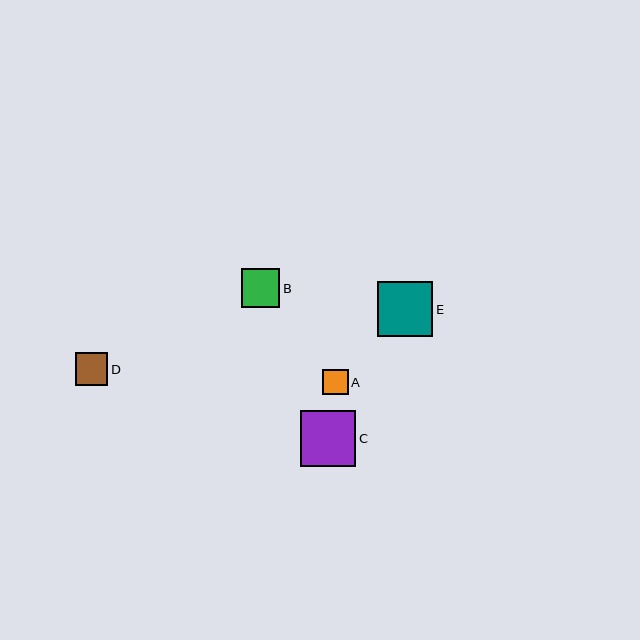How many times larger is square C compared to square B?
Square C is approximately 1.4 times the size of square B.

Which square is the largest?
Square C is the largest with a size of approximately 55 pixels.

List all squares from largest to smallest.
From largest to smallest: C, E, B, D, A.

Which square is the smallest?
Square A is the smallest with a size of approximately 25 pixels.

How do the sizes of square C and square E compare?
Square C and square E are approximately the same size.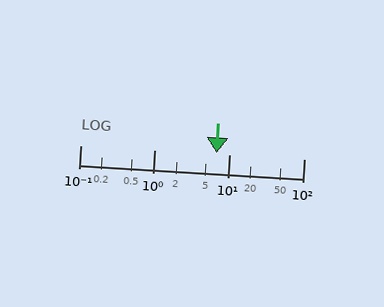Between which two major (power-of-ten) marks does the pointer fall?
The pointer is between 1 and 10.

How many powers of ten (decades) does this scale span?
The scale spans 3 decades, from 0.1 to 100.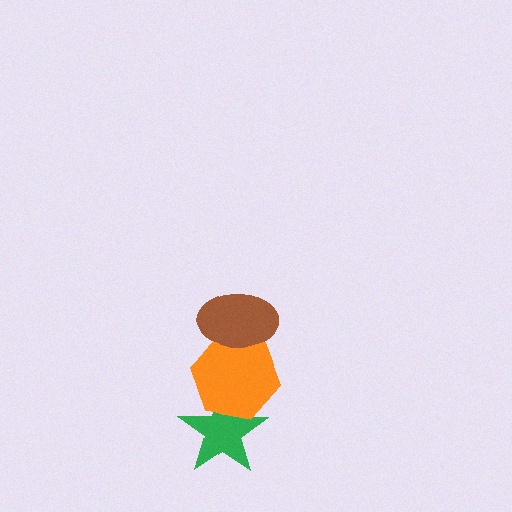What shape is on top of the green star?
The orange hexagon is on top of the green star.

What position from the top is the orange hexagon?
The orange hexagon is 2nd from the top.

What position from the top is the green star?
The green star is 3rd from the top.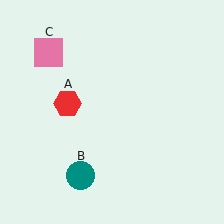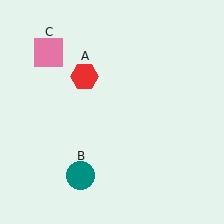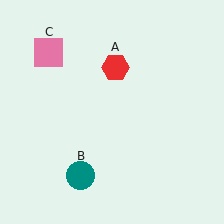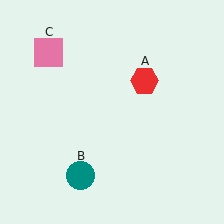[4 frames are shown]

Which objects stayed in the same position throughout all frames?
Teal circle (object B) and pink square (object C) remained stationary.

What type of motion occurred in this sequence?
The red hexagon (object A) rotated clockwise around the center of the scene.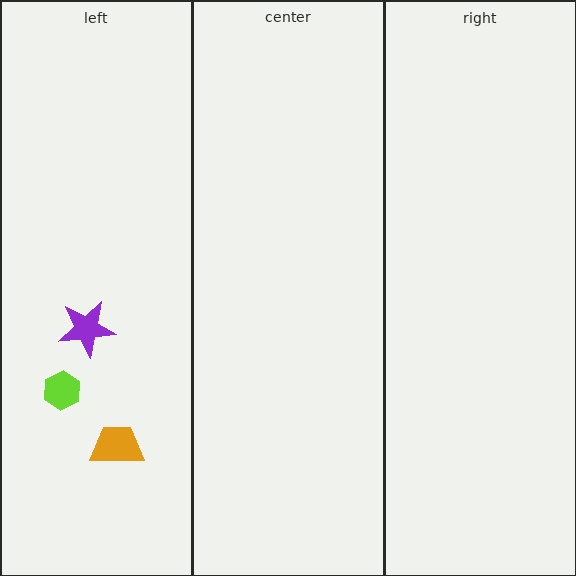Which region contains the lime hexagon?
The left region.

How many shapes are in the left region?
3.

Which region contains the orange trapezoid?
The left region.